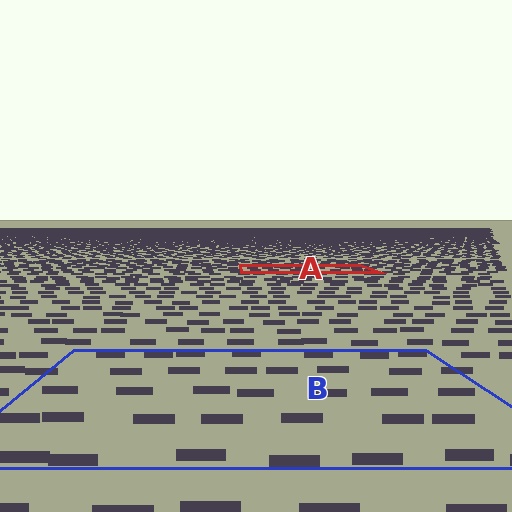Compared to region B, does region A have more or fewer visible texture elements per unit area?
Region A has more texture elements per unit area — they are packed more densely because it is farther away.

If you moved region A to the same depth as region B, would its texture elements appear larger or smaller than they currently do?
They would appear larger. At a closer depth, the same texture elements are projected at a bigger on-screen size.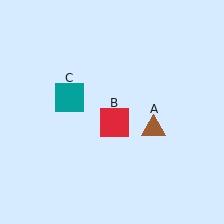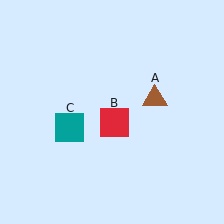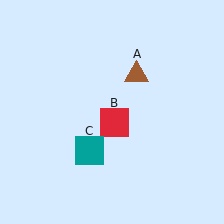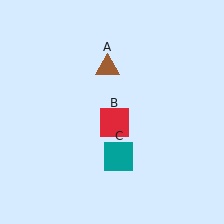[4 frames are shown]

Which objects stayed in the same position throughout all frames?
Red square (object B) remained stationary.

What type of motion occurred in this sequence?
The brown triangle (object A), teal square (object C) rotated counterclockwise around the center of the scene.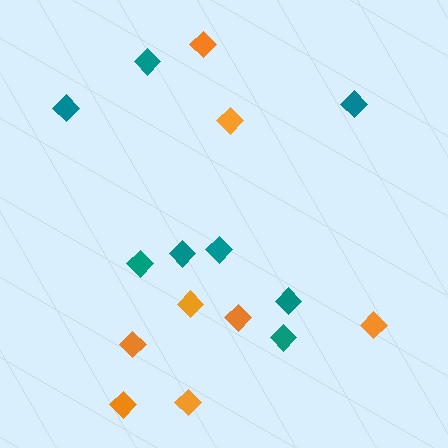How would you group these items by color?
There are 2 groups: one group of orange diamonds (8) and one group of teal diamonds (8).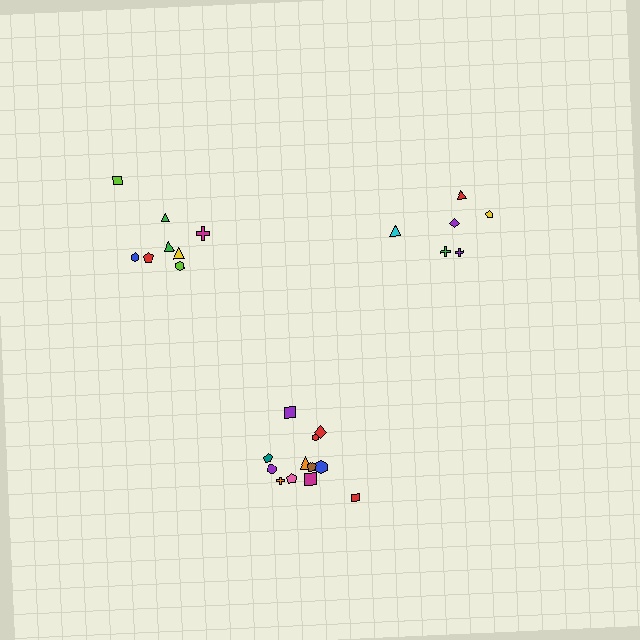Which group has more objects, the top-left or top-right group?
The top-left group.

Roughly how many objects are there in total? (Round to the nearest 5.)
Roughly 25 objects in total.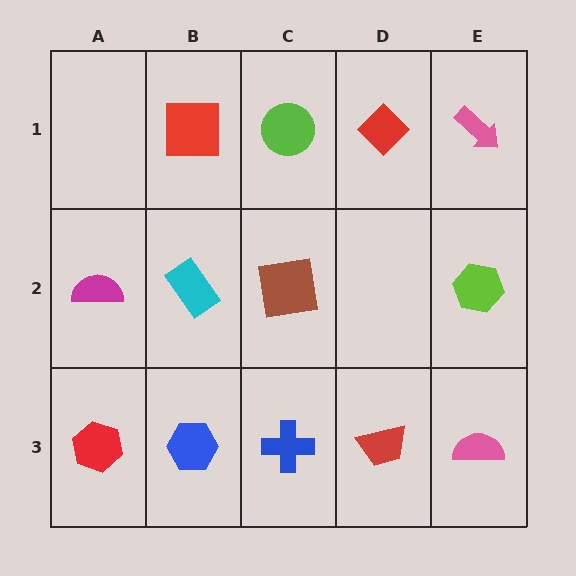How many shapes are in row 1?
4 shapes.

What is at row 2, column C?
A brown square.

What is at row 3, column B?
A blue hexagon.